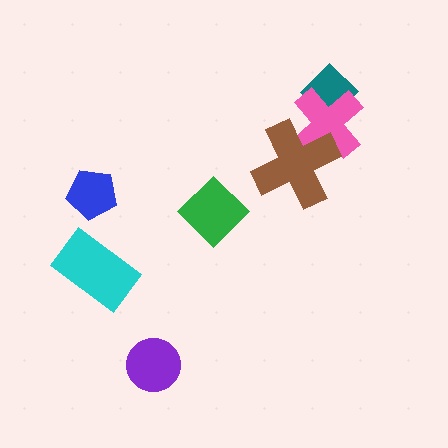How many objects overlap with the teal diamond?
1 object overlaps with the teal diamond.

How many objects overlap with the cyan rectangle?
0 objects overlap with the cyan rectangle.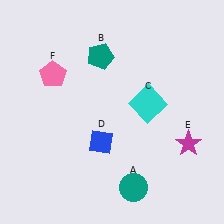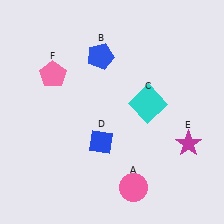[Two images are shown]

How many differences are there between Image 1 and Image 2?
There are 2 differences between the two images.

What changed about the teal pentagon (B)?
In Image 1, B is teal. In Image 2, it changed to blue.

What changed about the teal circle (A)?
In Image 1, A is teal. In Image 2, it changed to pink.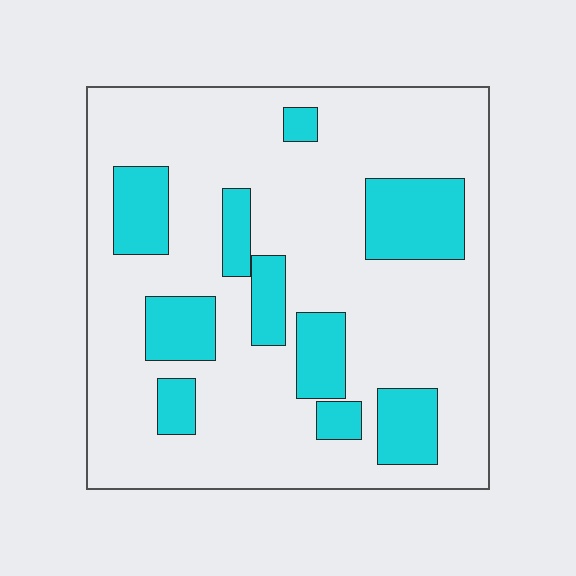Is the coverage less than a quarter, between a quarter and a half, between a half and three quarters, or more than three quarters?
Less than a quarter.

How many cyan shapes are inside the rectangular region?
10.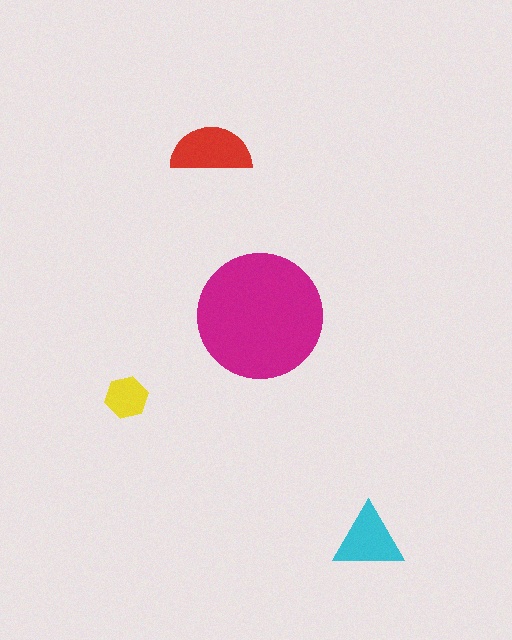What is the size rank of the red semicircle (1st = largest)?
2nd.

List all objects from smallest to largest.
The yellow hexagon, the cyan triangle, the red semicircle, the magenta circle.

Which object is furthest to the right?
The cyan triangle is rightmost.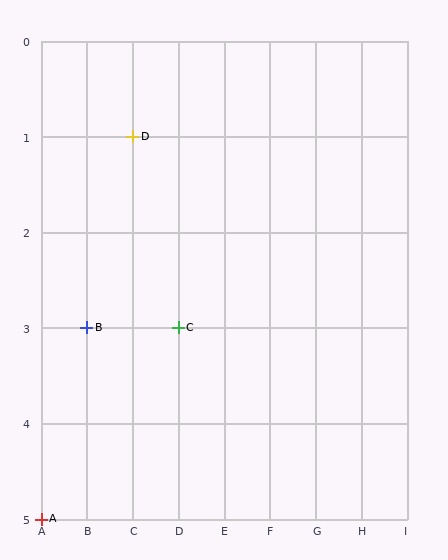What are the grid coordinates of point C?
Point C is at grid coordinates (D, 3).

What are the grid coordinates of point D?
Point D is at grid coordinates (C, 1).